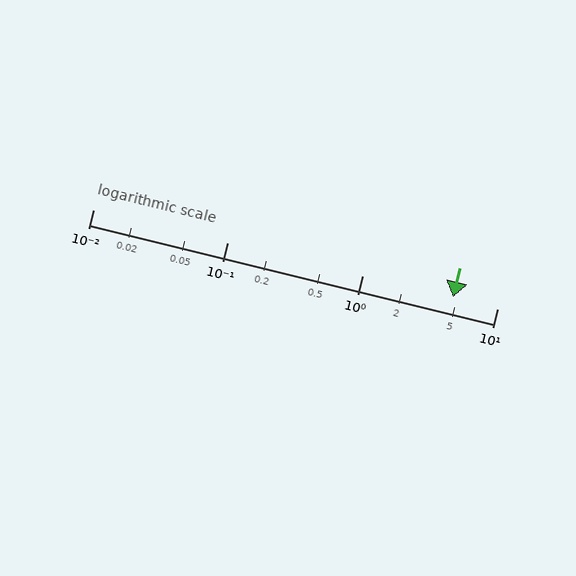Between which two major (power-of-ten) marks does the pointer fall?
The pointer is between 1 and 10.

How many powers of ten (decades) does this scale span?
The scale spans 3 decades, from 0.01 to 10.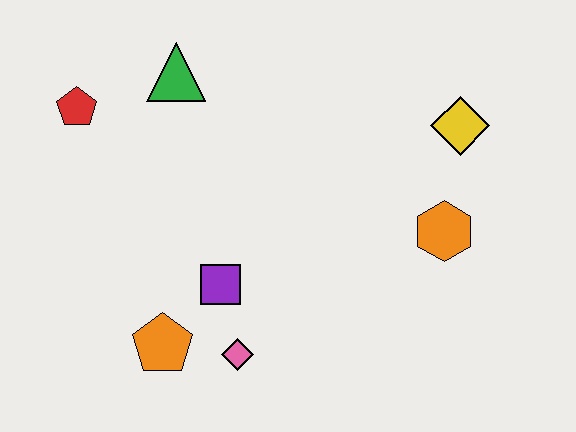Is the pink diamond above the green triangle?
No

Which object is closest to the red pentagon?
The green triangle is closest to the red pentagon.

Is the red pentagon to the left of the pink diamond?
Yes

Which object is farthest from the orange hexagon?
The red pentagon is farthest from the orange hexagon.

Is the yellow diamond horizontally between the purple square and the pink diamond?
No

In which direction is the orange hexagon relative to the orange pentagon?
The orange hexagon is to the right of the orange pentagon.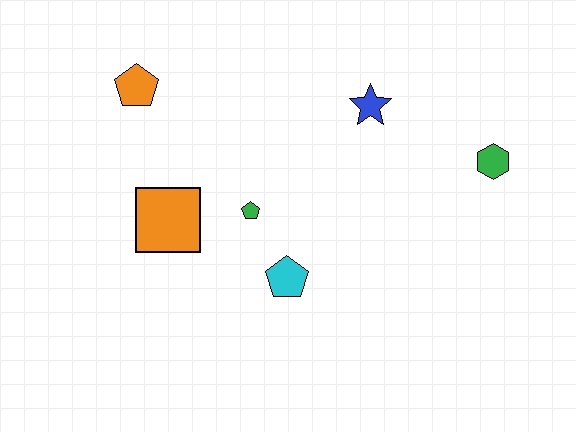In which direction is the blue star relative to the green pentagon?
The blue star is to the right of the green pentagon.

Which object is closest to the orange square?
The green pentagon is closest to the orange square.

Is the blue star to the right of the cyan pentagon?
Yes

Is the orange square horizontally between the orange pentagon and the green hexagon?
Yes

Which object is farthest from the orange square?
The green hexagon is farthest from the orange square.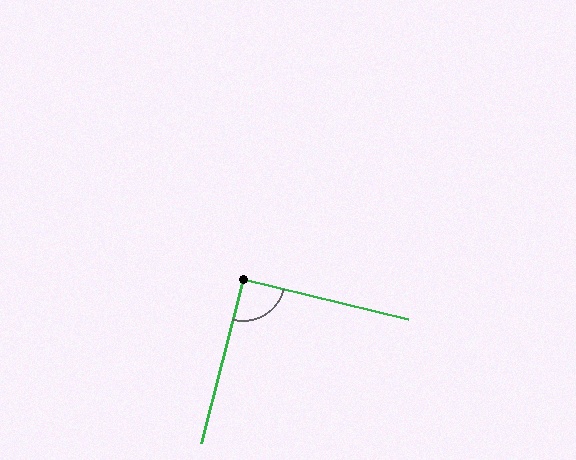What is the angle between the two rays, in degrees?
Approximately 91 degrees.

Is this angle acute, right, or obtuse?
It is approximately a right angle.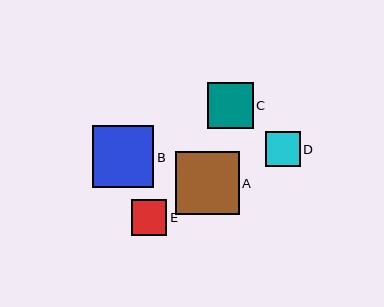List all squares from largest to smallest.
From largest to smallest: A, B, C, E, D.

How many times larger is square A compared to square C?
Square A is approximately 1.4 times the size of square C.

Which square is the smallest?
Square D is the smallest with a size of approximately 35 pixels.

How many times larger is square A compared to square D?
Square A is approximately 1.8 times the size of square D.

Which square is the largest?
Square A is the largest with a size of approximately 63 pixels.